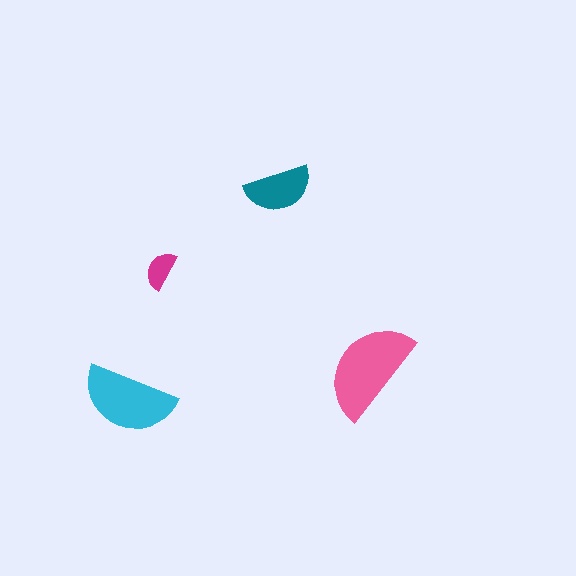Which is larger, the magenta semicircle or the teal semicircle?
The teal one.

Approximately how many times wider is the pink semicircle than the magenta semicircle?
About 2.5 times wider.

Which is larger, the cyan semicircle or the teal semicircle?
The cyan one.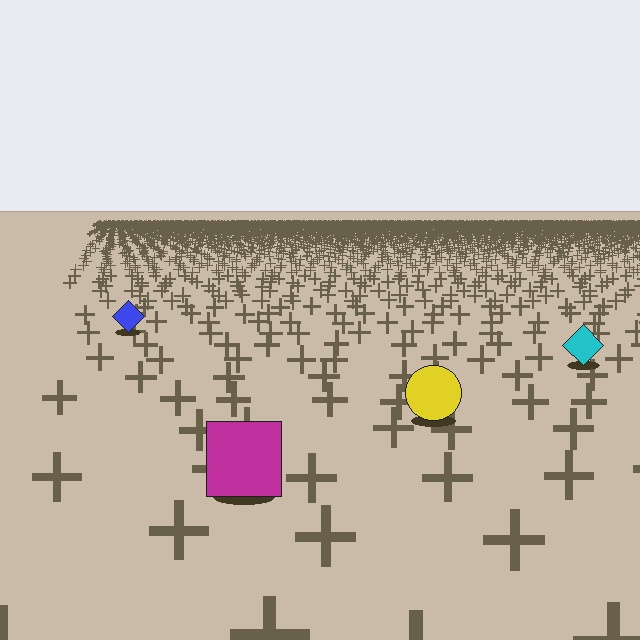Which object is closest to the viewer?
The magenta square is closest. The texture marks near it are larger and more spread out.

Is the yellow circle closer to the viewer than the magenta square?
No. The magenta square is closer — you can tell from the texture gradient: the ground texture is coarser near it.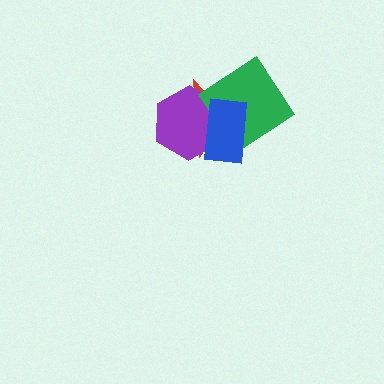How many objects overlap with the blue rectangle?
3 objects overlap with the blue rectangle.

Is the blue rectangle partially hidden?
No, no other shape covers it.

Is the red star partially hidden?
Yes, it is partially covered by another shape.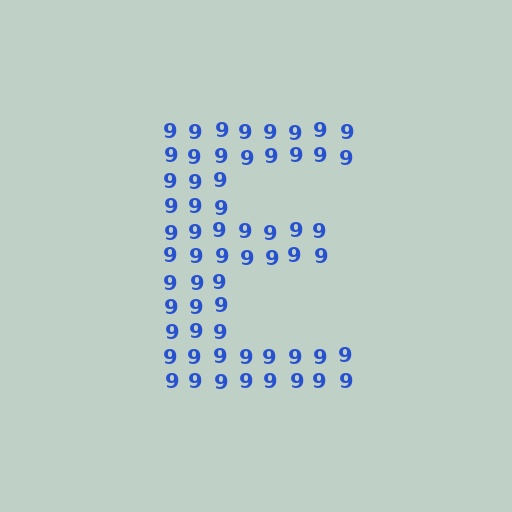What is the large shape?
The large shape is the letter E.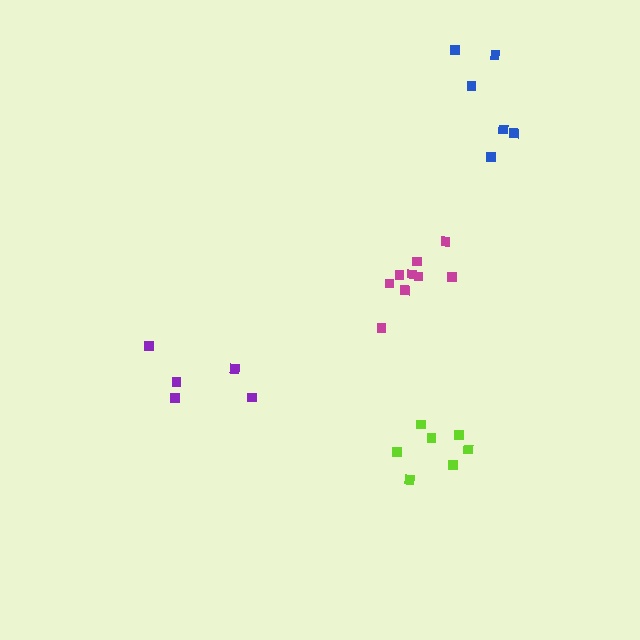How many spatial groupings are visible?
There are 4 spatial groupings.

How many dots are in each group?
Group 1: 5 dots, Group 2: 6 dots, Group 3: 9 dots, Group 4: 7 dots (27 total).